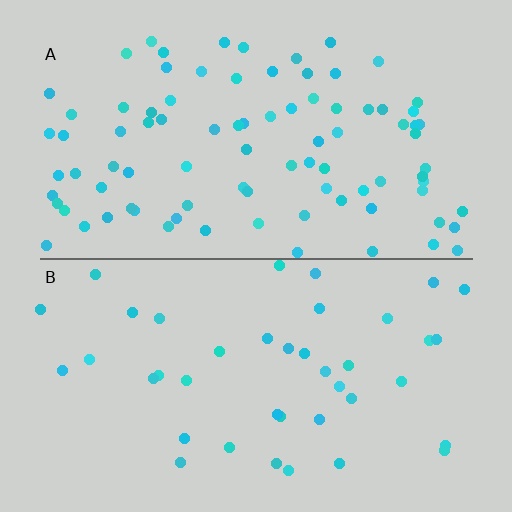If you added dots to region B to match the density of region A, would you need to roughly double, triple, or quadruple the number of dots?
Approximately double.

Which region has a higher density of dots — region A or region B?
A (the top).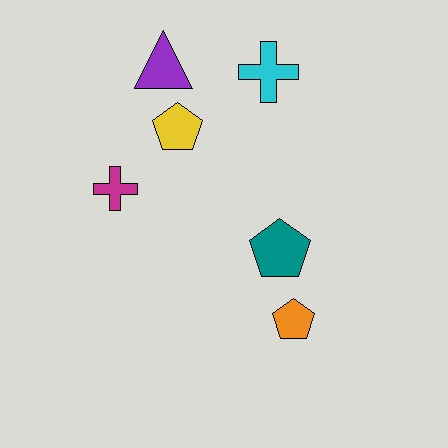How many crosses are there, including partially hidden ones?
There are 2 crosses.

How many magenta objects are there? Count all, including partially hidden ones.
There is 1 magenta object.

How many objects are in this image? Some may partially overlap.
There are 6 objects.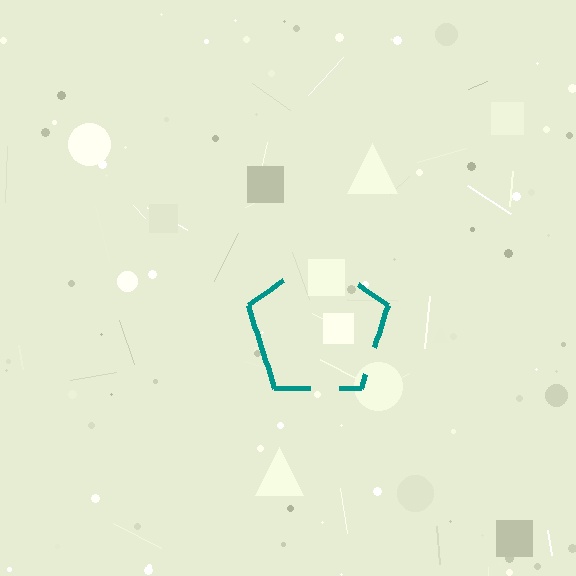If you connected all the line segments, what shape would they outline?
They would outline a pentagon.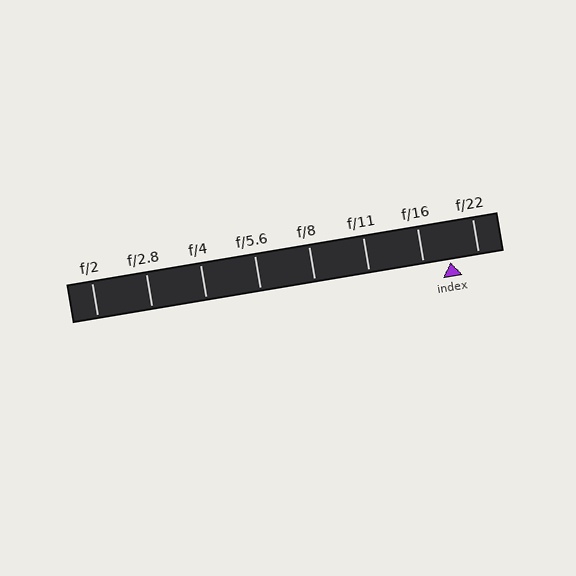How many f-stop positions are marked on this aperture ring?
There are 8 f-stop positions marked.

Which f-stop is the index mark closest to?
The index mark is closest to f/16.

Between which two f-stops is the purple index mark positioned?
The index mark is between f/16 and f/22.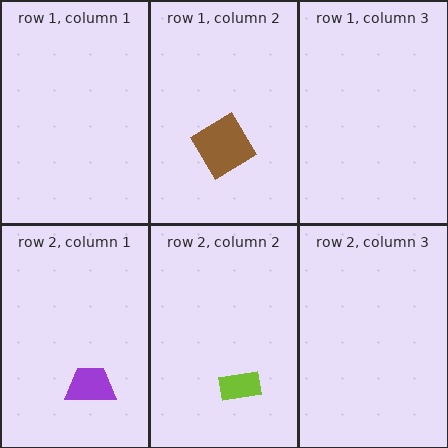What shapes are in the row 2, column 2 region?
The lime rectangle.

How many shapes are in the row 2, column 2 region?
1.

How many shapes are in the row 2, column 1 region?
1.